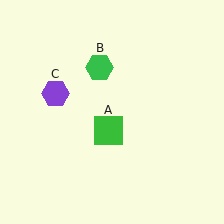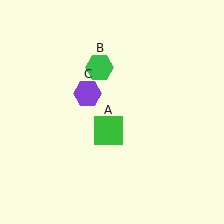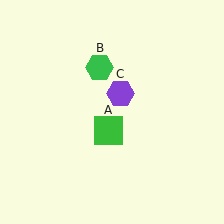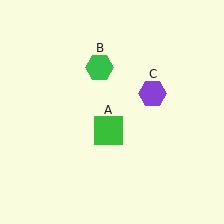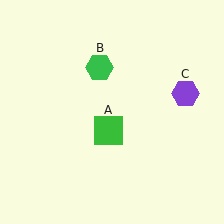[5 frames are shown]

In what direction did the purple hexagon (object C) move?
The purple hexagon (object C) moved right.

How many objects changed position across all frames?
1 object changed position: purple hexagon (object C).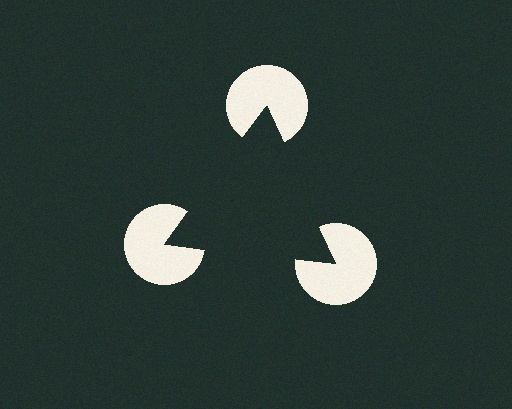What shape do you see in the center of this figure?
An illusory triangle — its edges are inferred from the aligned wedge cuts in the pac-man discs, not physically drawn.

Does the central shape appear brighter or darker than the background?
It typically appears slightly darker than the background, even though no actual brightness change is drawn.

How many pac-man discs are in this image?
There are 3 — one at each vertex of the illusory triangle.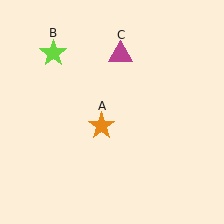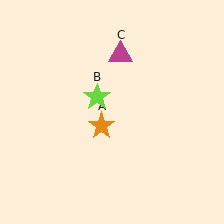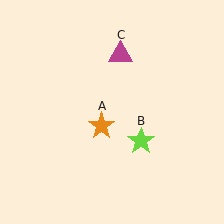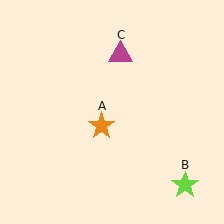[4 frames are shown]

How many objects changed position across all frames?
1 object changed position: lime star (object B).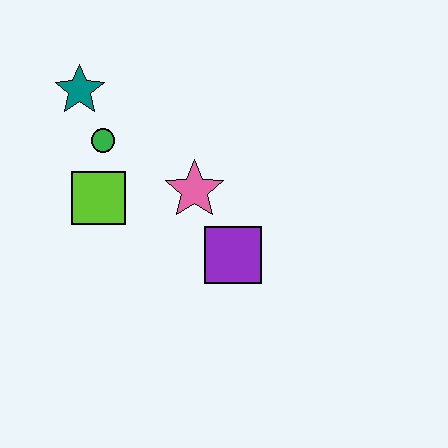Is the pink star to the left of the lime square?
No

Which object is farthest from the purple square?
The teal star is farthest from the purple square.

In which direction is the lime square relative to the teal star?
The lime square is below the teal star.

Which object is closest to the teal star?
The green circle is closest to the teal star.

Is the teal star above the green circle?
Yes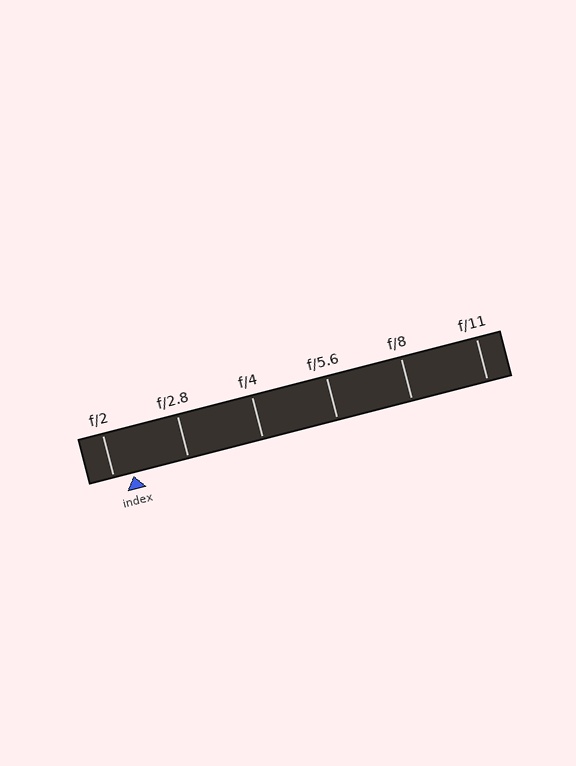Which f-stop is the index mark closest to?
The index mark is closest to f/2.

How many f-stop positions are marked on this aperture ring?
There are 6 f-stop positions marked.